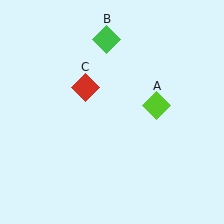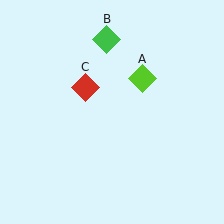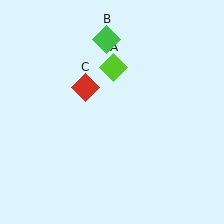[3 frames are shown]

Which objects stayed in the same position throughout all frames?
Green diamond (object B) and red diamond (object C) remained stationary.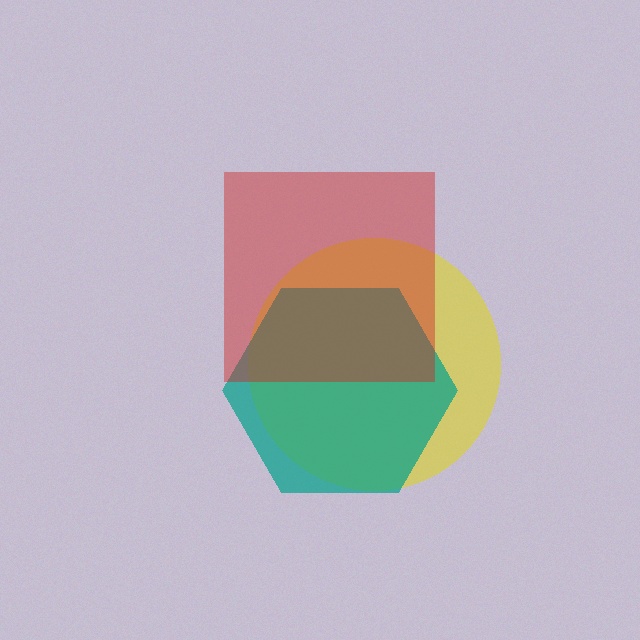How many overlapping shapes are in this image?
There are 3 overlapping shapes in the image.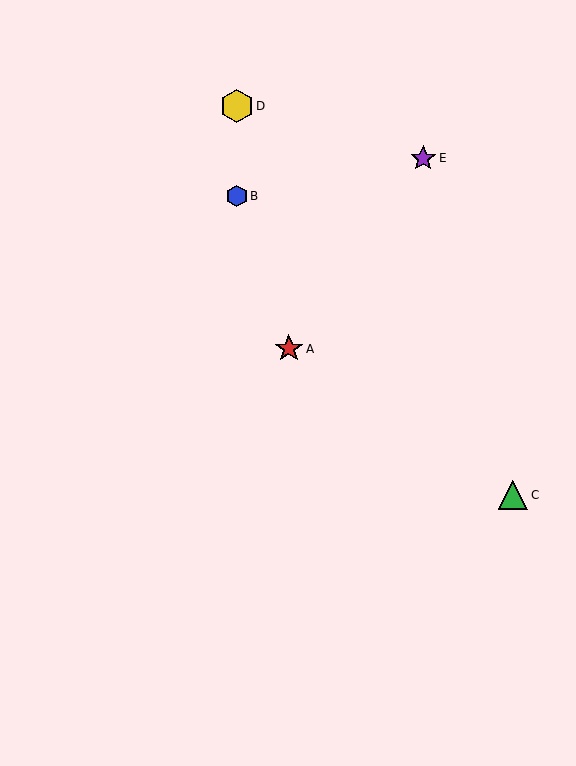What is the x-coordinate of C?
Object C is at x≈513.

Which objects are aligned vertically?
Objects B, D are aligned vertically.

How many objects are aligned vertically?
2 objects (B, D) are aligned vertically.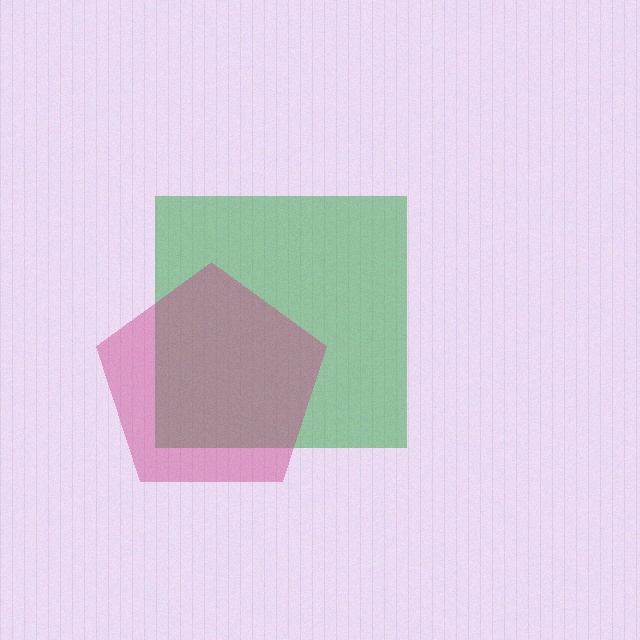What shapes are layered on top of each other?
The layered shapes are: a green square, a magenta pentagon.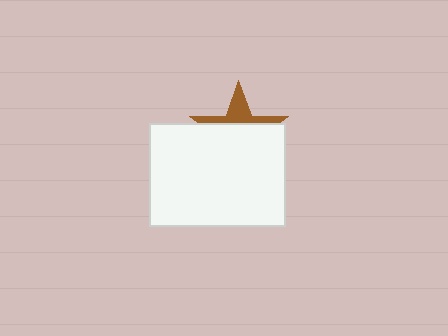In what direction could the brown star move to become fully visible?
The brown star could move up. That would shift it out from behind the white rectangle entirely.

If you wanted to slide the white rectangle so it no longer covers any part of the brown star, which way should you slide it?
Slide it down — that is the most direct way to separate the two shapes.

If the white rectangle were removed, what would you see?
You would see the complete brown star.